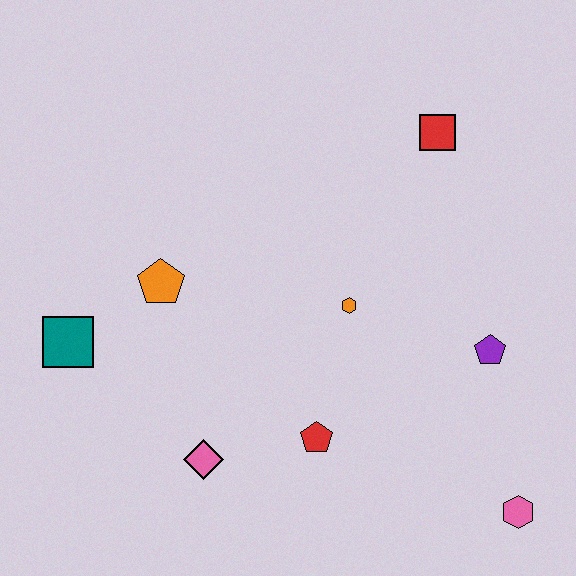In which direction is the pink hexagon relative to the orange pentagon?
The pink hexagon is to the right of the orange pentagon.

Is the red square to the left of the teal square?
No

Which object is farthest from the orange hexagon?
The teal square is farthest from the orange hexagon.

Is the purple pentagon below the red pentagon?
No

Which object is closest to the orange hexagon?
The red pentagon is closest to the orange hexagon.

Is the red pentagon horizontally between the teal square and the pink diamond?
No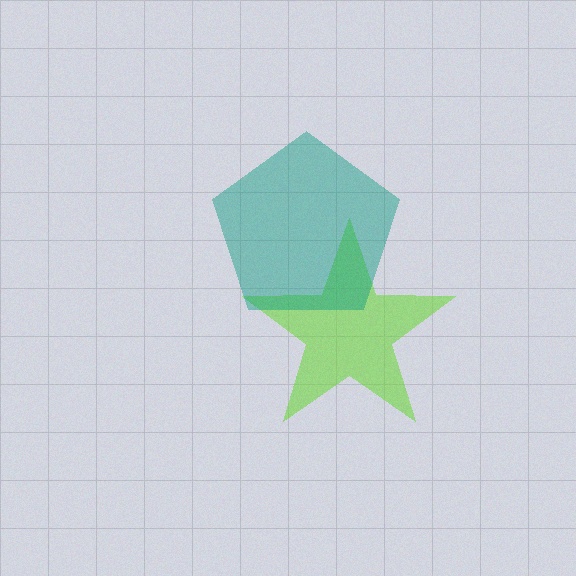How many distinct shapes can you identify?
There are 2 distinct shapes: a lime star, a teal pentagon.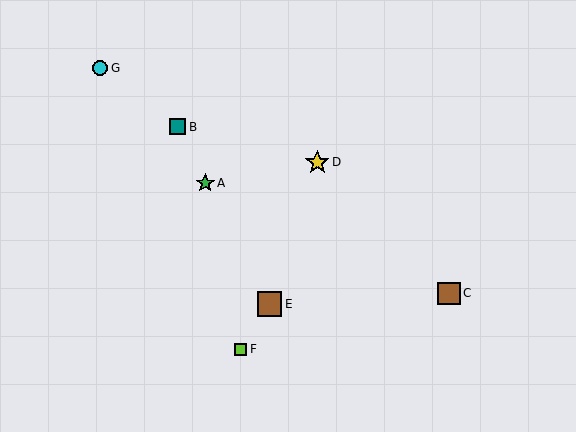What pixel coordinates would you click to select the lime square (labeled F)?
Click at (241, 349) to select the lime square F.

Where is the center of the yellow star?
The center of the yellow star is at (317, 162).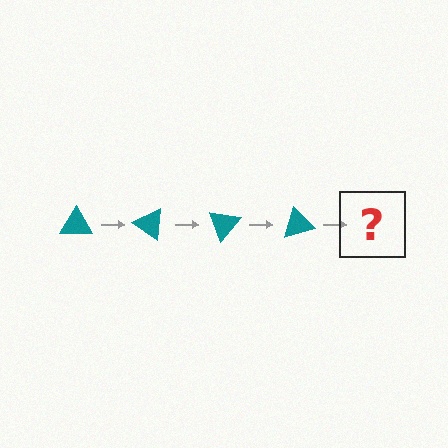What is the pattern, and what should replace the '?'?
The pattern is that the triangle rotates 35 degrees each step. The '?' should be a teal triangle rotated 140 degrees.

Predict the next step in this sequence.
The next step is a teal triangle rotated 140 degrees.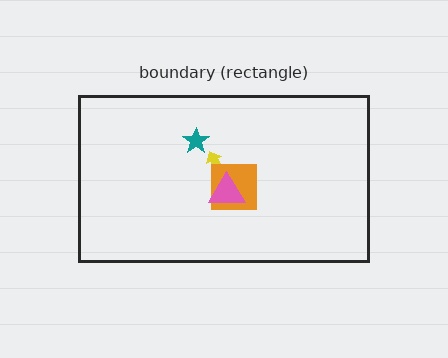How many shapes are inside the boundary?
4 inside, 0 outside.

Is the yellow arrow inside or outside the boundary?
Inside.